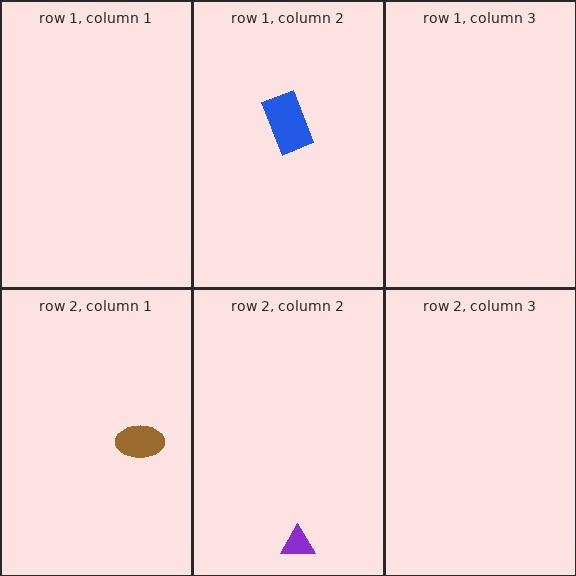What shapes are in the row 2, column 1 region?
The brown ellipse.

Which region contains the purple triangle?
The row 2, column 2 region.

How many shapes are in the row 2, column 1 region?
1.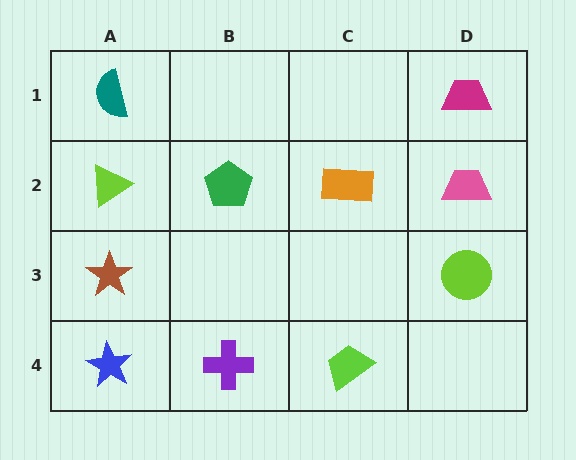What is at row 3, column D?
A lime circle.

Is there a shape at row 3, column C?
No, that cell is empty.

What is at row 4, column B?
A purple cross.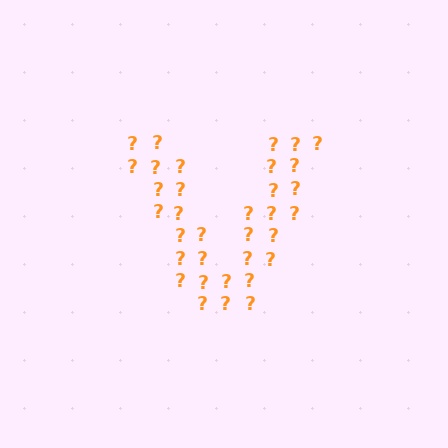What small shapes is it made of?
It is made of small question marks.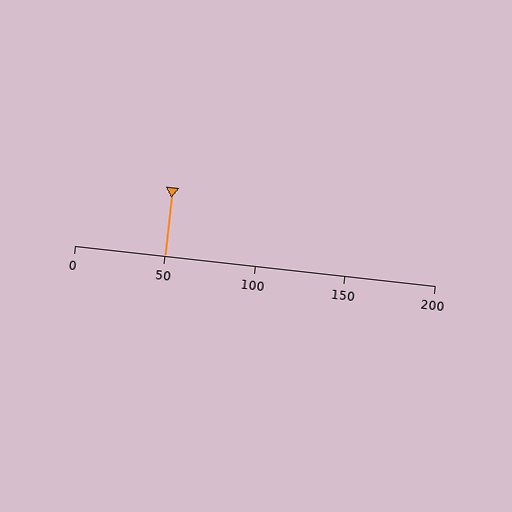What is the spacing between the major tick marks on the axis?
The major ticks are spaced 50 apart.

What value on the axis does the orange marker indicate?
The marker indicates approximately 50.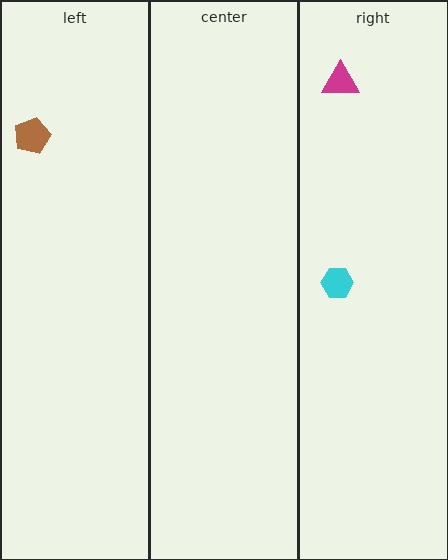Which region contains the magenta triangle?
The right region.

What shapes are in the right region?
The cyan hexagon, the magenta triangle.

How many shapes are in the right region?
2.